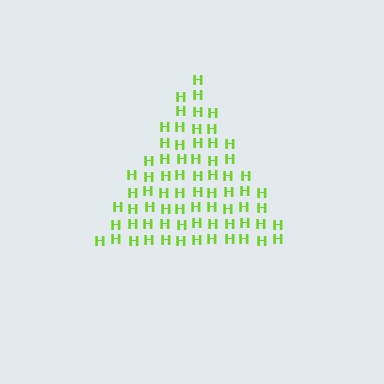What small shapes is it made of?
It is made of small letter H's.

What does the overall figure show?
The overall figure shows a triangle.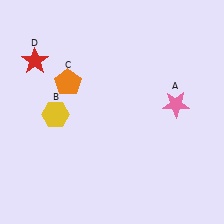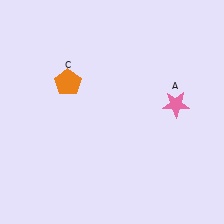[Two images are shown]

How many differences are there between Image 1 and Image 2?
There are 2 differences between the two images.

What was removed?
The yellow hexagon (B), the red star (D) were removed in Image 2.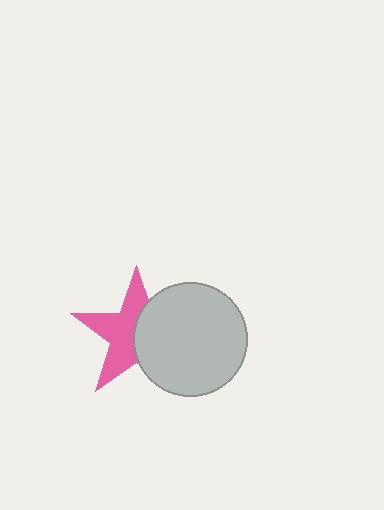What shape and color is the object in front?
The object in front is a light gray circle.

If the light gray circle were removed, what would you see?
You would see the complete pink star.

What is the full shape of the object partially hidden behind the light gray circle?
The partially hidden object is a pink star.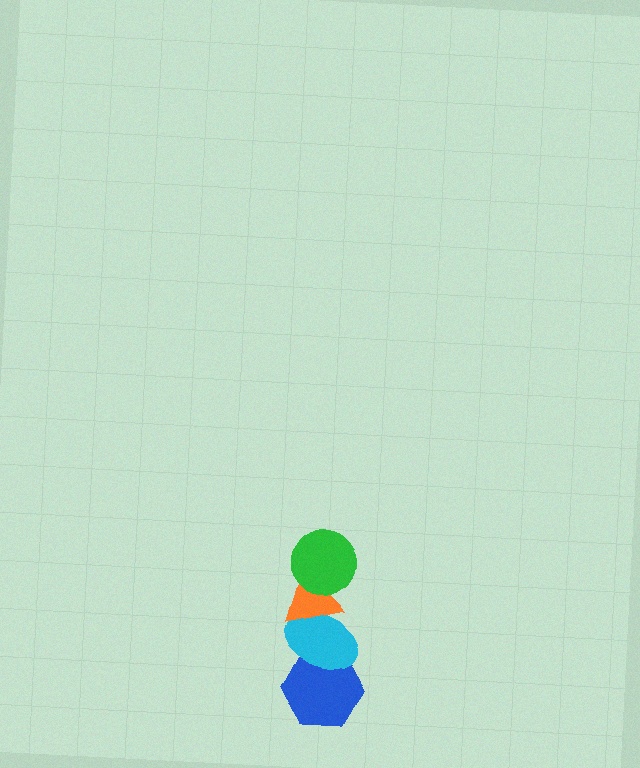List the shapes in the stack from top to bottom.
From top to bottom: the green circle, the orange triangle, the cyan ellipse, the blue hexagon.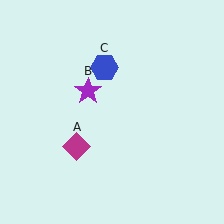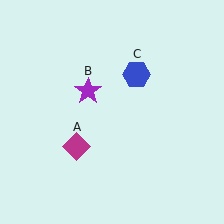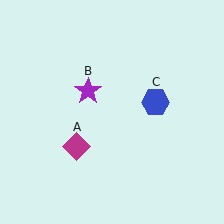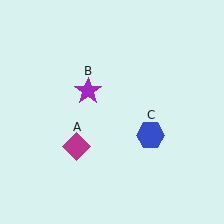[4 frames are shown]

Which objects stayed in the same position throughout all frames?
Magenta diamond (object A) and purple star (object B) remained stationary.